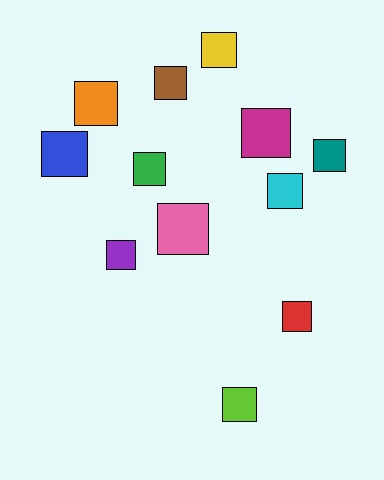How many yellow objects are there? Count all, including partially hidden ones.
There is 1 yellow object.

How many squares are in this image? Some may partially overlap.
There are 12 squares.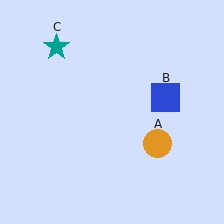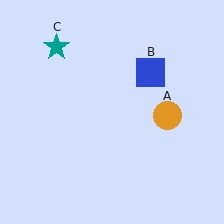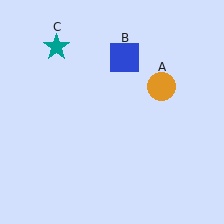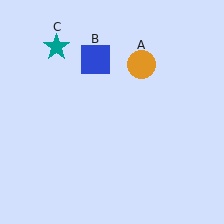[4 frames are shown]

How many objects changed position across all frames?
2 objects changed position: orange circle (object A), blue square (object B).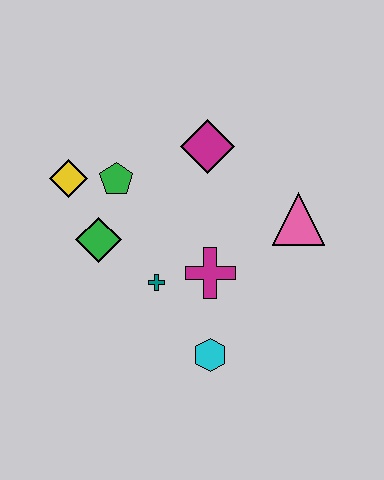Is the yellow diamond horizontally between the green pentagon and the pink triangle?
No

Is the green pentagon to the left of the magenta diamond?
Yes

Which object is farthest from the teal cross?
The pink triangle is farthest from the teal cross.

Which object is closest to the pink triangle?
The magenta cross is closest to the pink triangle.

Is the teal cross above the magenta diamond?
No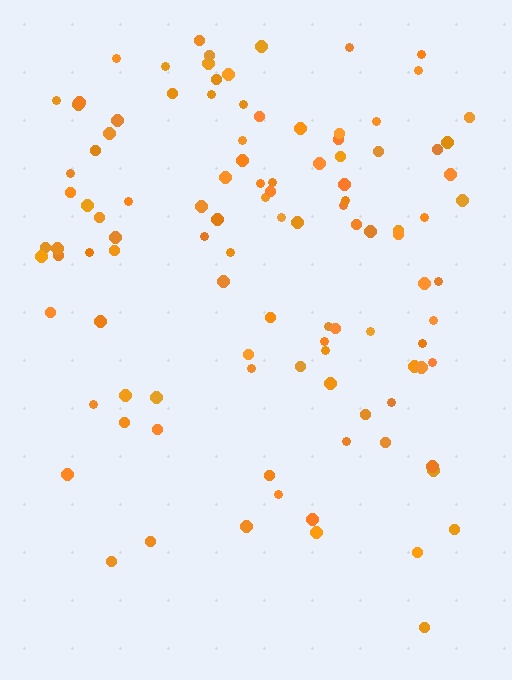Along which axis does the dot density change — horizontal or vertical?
Vertical.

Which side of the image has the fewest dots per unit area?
The bottom.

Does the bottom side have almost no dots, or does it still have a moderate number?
Still a moderate number, just noticeably fewer than the top.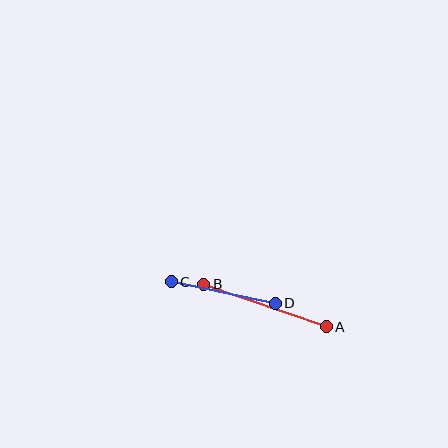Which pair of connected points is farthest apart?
Points A and B are farthest apart.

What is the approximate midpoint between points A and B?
The midpoint is at approximately (265, 305) pixels.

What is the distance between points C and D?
The distance is approximately 106 pixels.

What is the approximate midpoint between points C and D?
The midpoint is at approximately (223, 292) pixels.